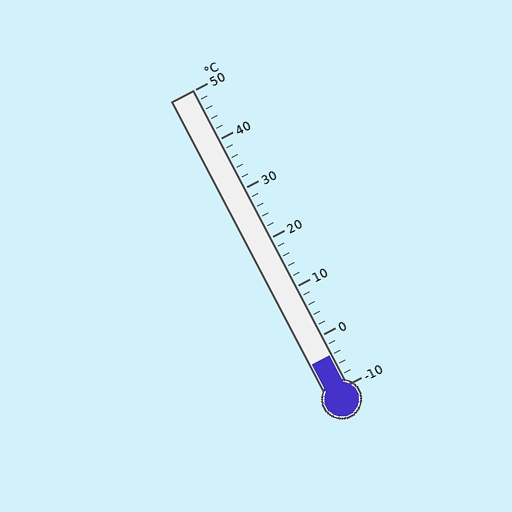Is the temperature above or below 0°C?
The temperature is below 0°C.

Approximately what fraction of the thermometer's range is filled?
The thermometer is filled to approximately 10% of its range.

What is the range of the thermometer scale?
The thermometer scale ranges from -10°C to 50°C.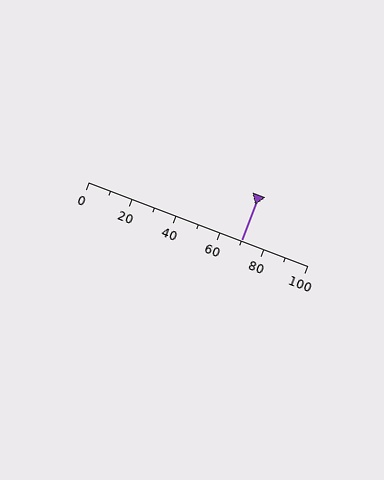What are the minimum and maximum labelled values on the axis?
The axis runs from 0 to 100.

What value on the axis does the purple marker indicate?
The marker indicates approximately 70.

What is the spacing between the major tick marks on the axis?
The major ticks are spaced 20 apart.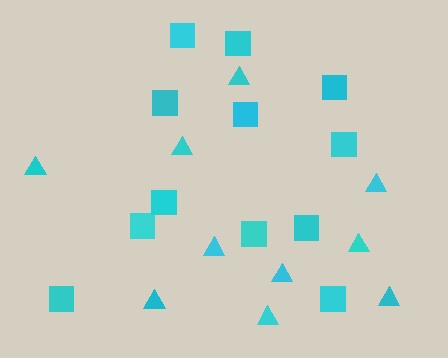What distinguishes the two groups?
There are 2 groups: one group of squares (12) and one group of triangles (10).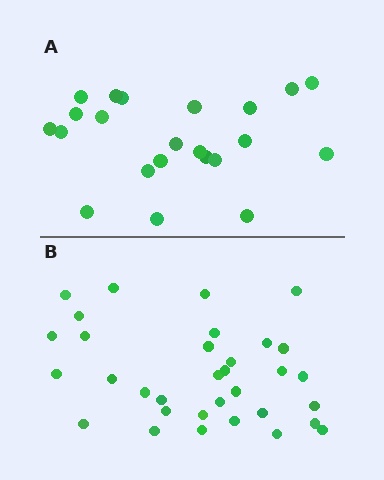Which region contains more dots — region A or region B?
Region B (the bottom region) has more dots.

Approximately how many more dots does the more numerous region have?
Region B has roughly 12 or so more dots than region A.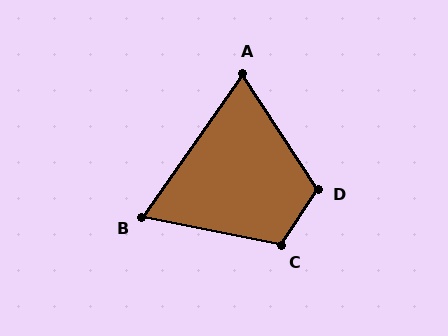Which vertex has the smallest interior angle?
B, at approximately 66 degrees.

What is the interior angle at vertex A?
Approximately 68 degrees (acute).